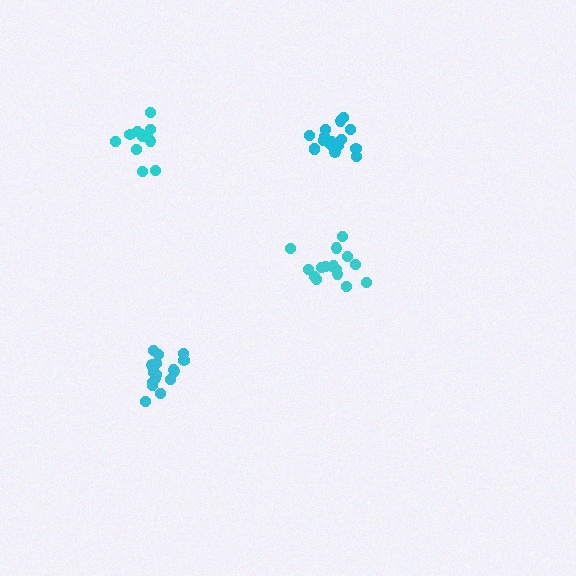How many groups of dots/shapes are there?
There are 4 groups.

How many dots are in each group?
Group 1: 16 dots, Group 2: 11 dots, Group 3: 16 dots, Group 4: 16 dots (59 total).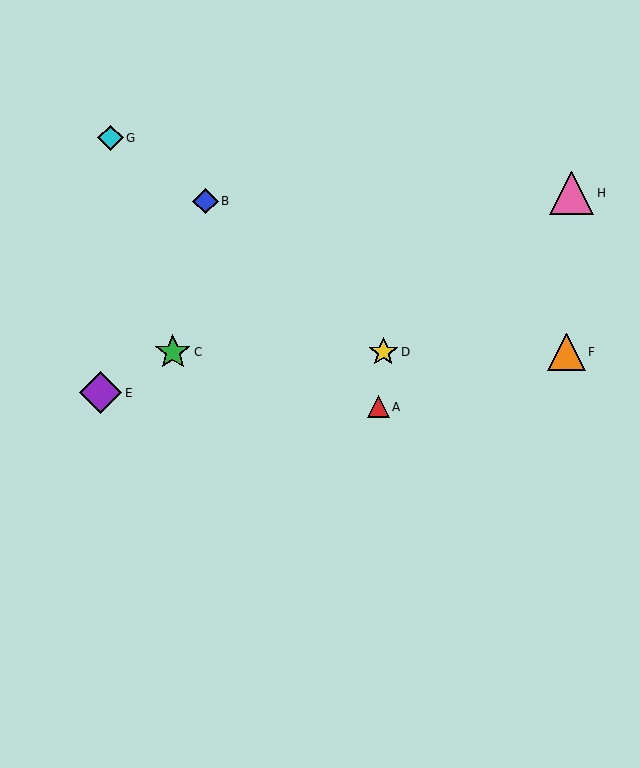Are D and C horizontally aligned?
Yes, both are at y≈352.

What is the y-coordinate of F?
Object F is at y≈352.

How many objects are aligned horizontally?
3 objects (C, D, F) are aligned horizontally.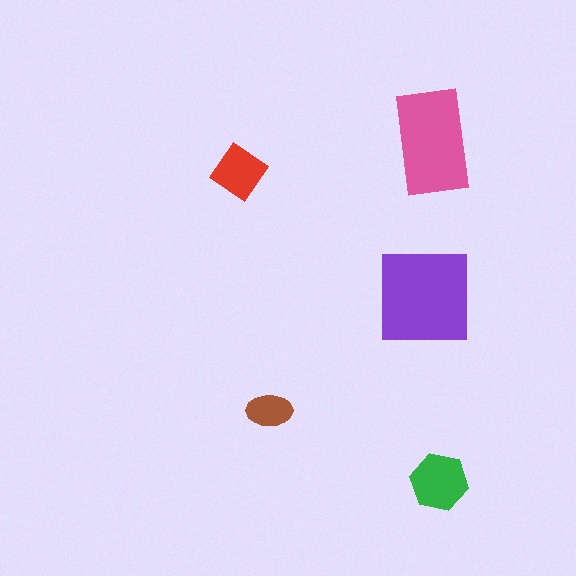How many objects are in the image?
There are 5 objects in the image.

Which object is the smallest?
The brown ellipse.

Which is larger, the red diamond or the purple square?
The purple square.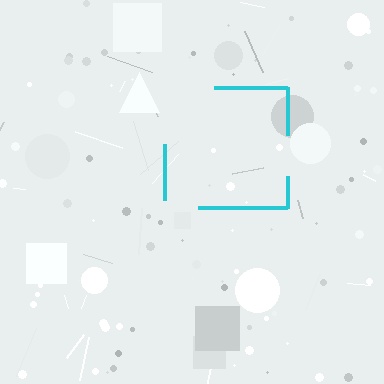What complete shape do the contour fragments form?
The contour fragments form a square.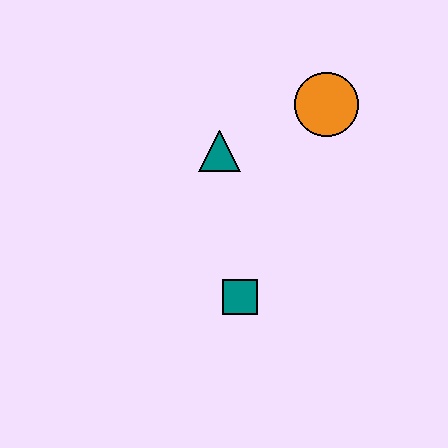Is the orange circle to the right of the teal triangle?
Yes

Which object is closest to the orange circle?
The teal triangle is closest to the orange circle.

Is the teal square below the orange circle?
Yes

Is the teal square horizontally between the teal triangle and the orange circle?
Yes